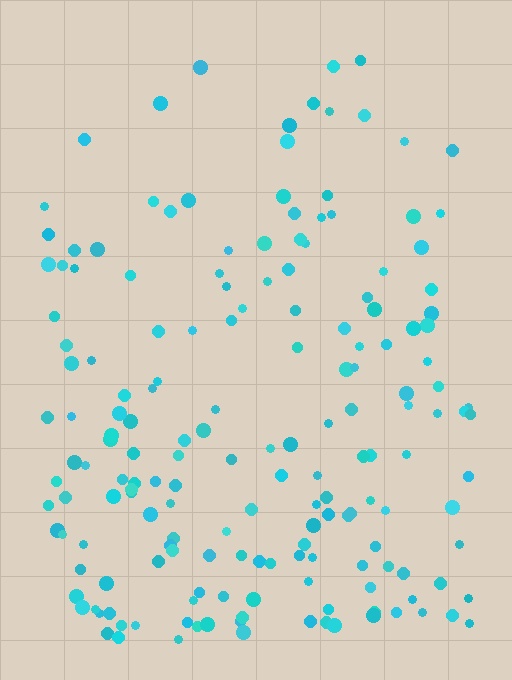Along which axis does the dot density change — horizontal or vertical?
Vertical.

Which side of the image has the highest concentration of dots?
The bottom.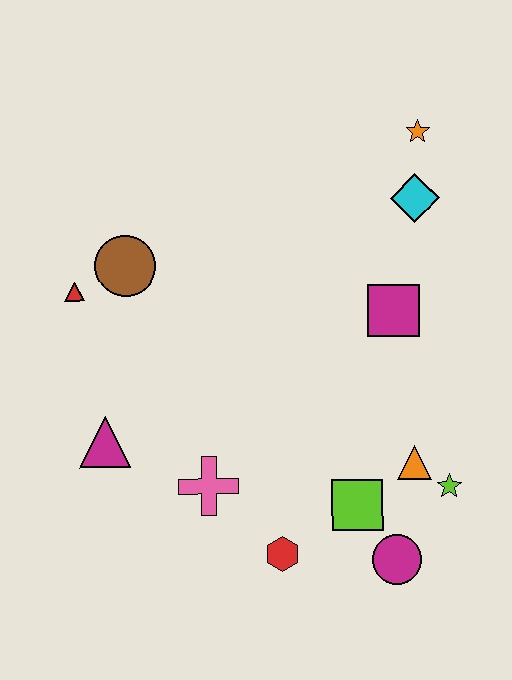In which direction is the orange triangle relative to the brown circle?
The orange triangle is to the right of the brown circle.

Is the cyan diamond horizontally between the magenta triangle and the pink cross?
No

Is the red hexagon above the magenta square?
No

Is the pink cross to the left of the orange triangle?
Yes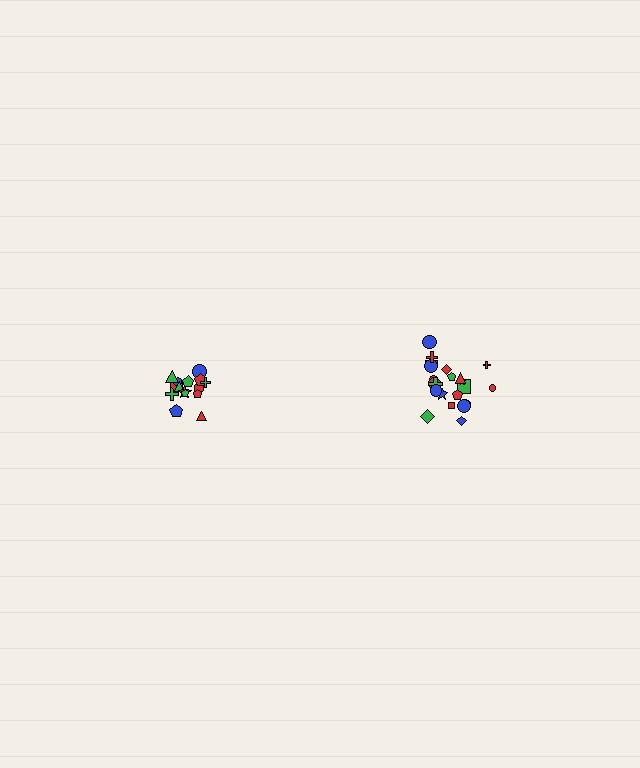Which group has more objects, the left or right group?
The right group.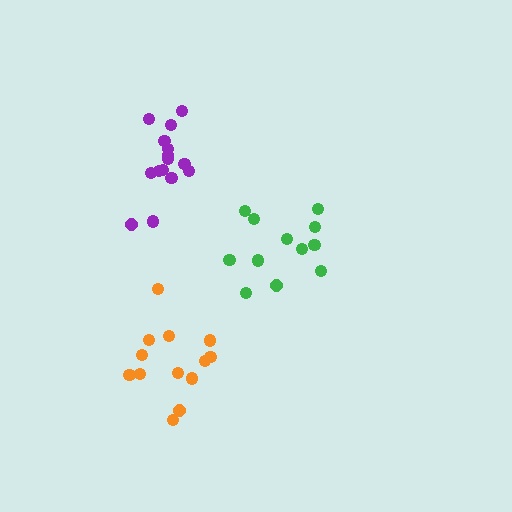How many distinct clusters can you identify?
There are 3 distinct clusters.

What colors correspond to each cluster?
The clusters are colored: green, orange, purple.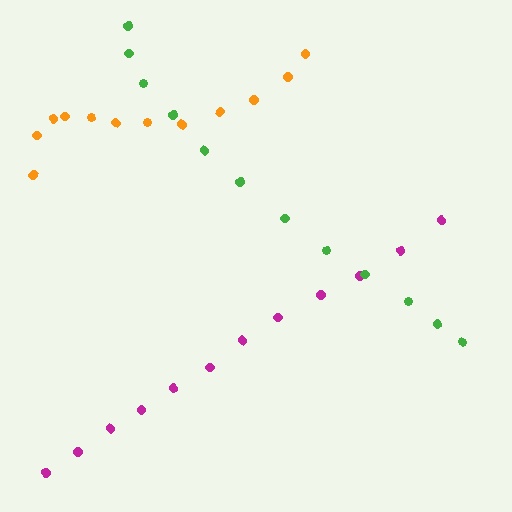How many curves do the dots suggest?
There are 3 distinct paths.